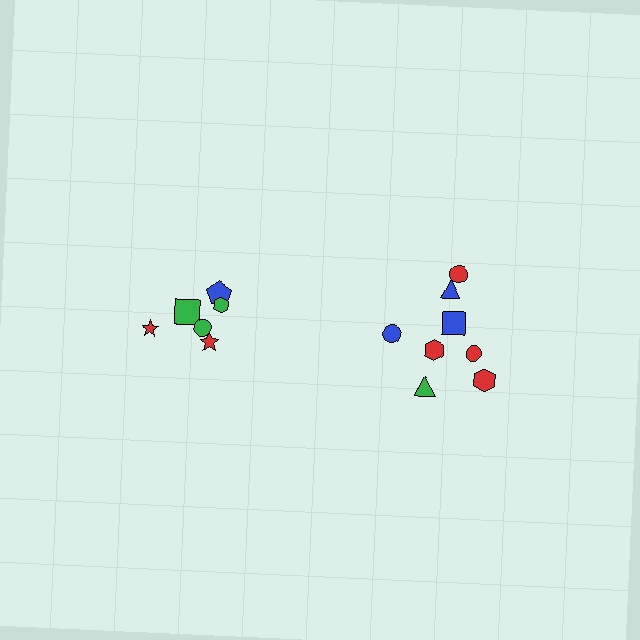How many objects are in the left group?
There are 6 objects.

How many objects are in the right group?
There are 8 objects.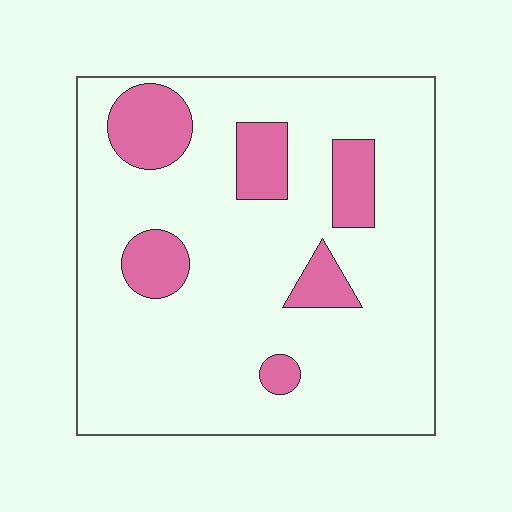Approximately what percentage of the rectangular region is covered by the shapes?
Approximately 15%.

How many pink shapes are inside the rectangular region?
6.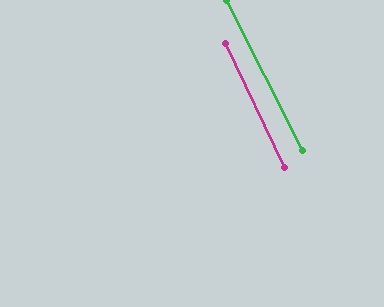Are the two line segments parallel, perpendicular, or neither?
Parallel — their directions differ by only 1.5°.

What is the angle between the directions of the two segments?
Approximately 2 degrees.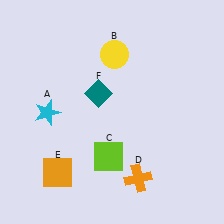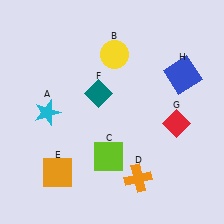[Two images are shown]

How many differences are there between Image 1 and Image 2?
There are 2 differences between the two images.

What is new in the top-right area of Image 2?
A blue square (H) was added in the top-right area of Image 2.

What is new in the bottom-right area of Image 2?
A red diamond (G) was added in the bottom-right area of Image 2.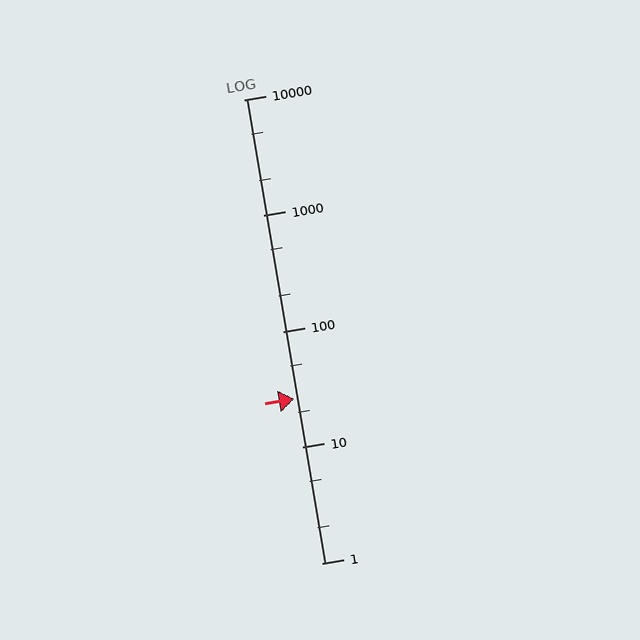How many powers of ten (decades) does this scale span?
The scale spans 4 decades, from 1 to 10000.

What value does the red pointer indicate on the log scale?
The pointer indicates approximately 26.